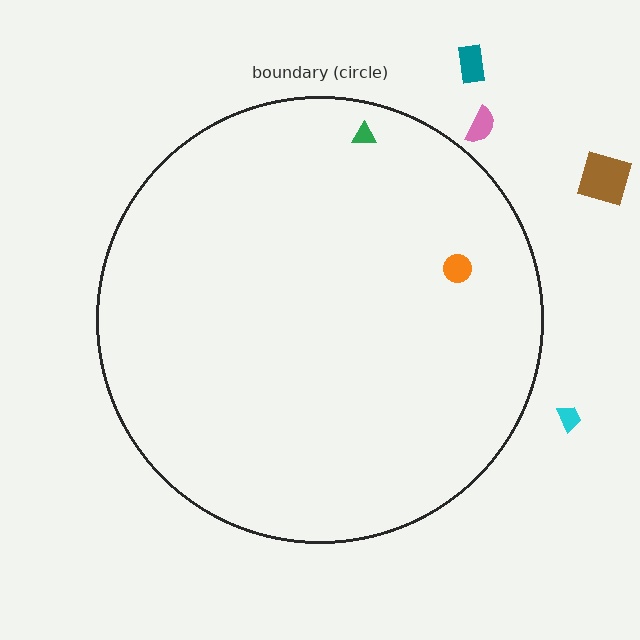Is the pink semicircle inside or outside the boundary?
Outside.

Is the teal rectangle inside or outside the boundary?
Outside.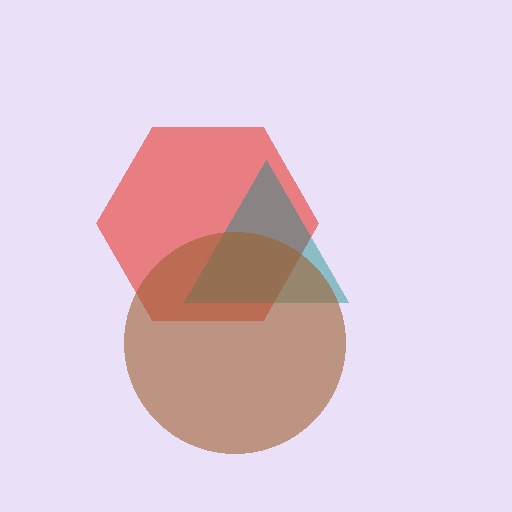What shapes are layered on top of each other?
The layered shapes are: a red hexagon, a teal triangle, a brown circle.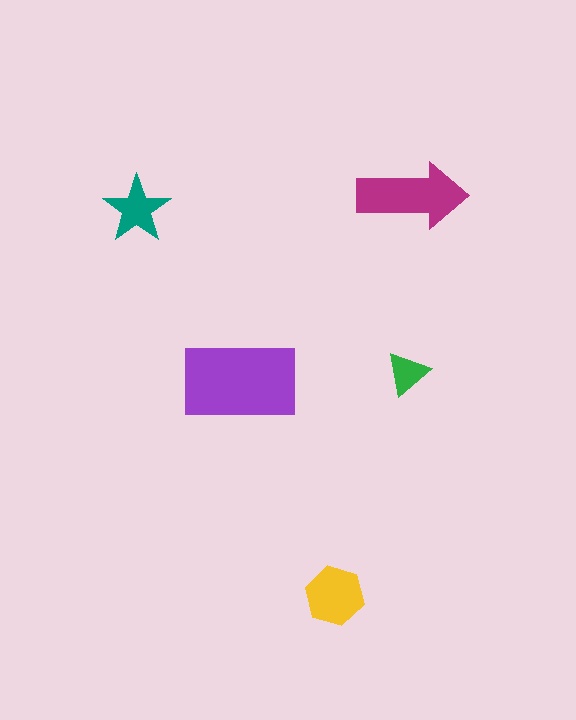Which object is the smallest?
The green triangle.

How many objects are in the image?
There are 5 objects in the image.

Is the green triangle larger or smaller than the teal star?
Smaller.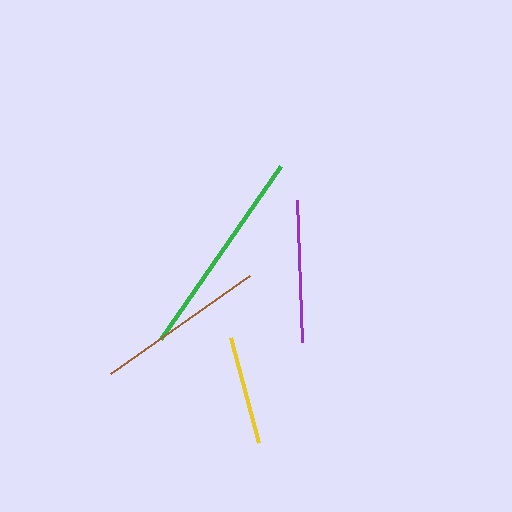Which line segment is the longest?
The green line is the longest at approximately 210 pixels.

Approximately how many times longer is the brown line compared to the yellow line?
The brown line is approximately 1.6 times the length of the yellow line.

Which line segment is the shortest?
The yellow line is the shortest at approximately 109 pixels.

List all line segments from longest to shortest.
From longest to shortest: green, brown, purple, yellow.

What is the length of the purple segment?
The purple segment is approximately 142 pixels long.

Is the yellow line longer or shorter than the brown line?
The brown line is longer than the yellow line.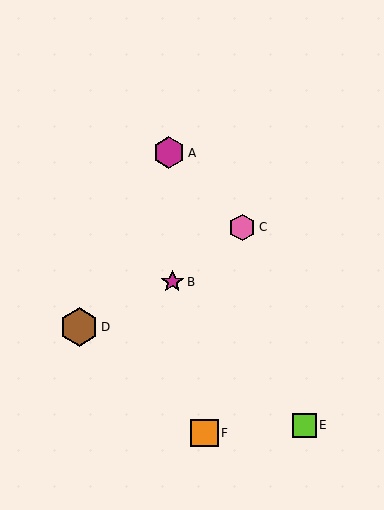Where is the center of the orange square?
The center of the orange square is at (205, 433).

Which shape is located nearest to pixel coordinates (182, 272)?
The magenta star (labeled B) at (172, 282) is nearest to that location.